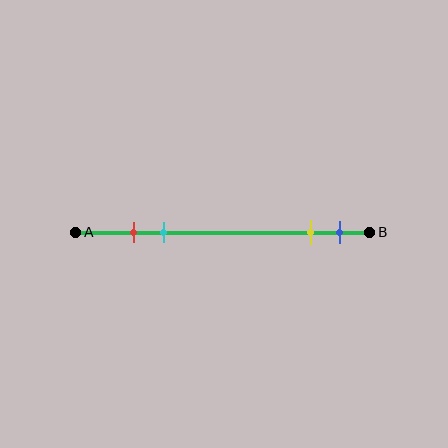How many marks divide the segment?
There are 4 marks dividing the segment.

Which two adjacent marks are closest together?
The red and cyan marks are the closest adjacent pair.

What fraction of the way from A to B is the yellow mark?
The yellow mark is approximately 80% (0.8) of the way from A to B.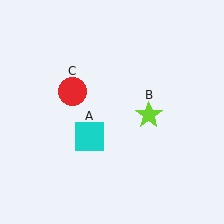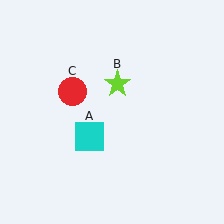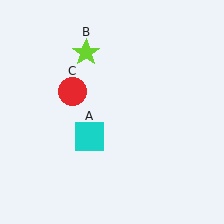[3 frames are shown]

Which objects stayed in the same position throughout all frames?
Cyan square (object A) and red circle (object C) remained stationary.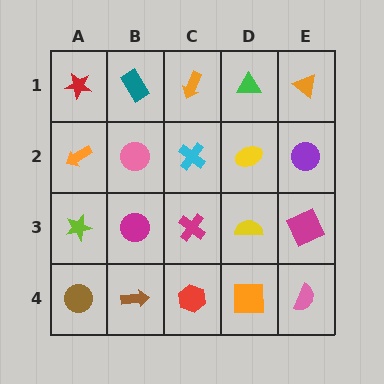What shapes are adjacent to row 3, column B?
A pink circle (row 2, column B), a brown arrow (row 4, column B), a lime star (row 3, column A), a magenta cross (row 3, column C).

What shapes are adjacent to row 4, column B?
A magenta circle (row 3, column B), a brown circle (row 4, column A), a red hexagon (row 4, column C).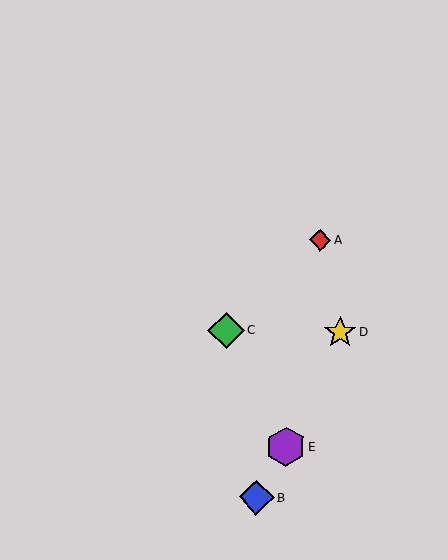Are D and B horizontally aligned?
No, D is at y≈332 and B is at y≈497.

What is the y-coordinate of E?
Object E is at y≈447.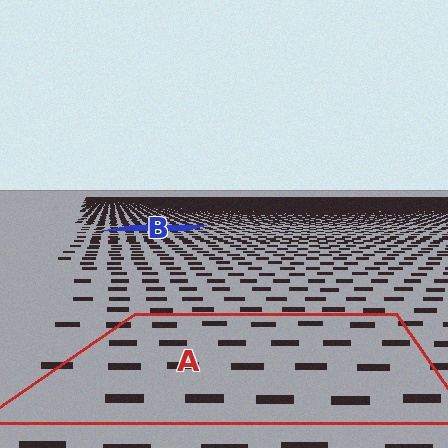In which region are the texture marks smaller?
The texture marks are smaller in region B, because it is farther away.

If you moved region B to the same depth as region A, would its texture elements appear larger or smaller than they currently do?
They would appear larger. At a closer depth, the same texture elements are projected at a bigger on-screen size.